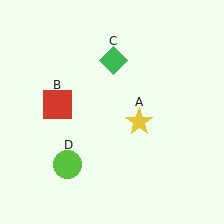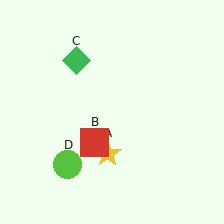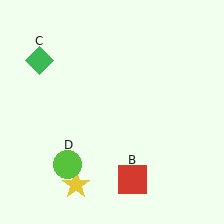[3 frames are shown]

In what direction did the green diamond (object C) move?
The green diamond (object C) moved left.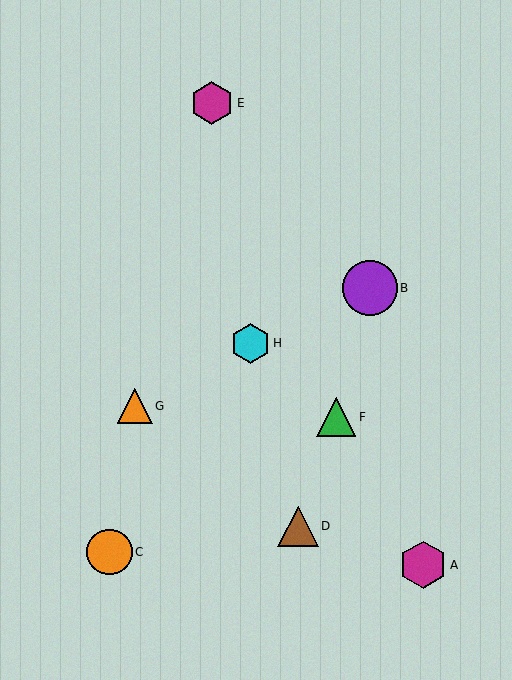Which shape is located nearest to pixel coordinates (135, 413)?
The orange triangle (labeled G) at (135, 406) is nearest to that location.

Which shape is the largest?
The purple circle (labeled B) is the largest.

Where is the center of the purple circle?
The center of the purple circle is at (370, 288).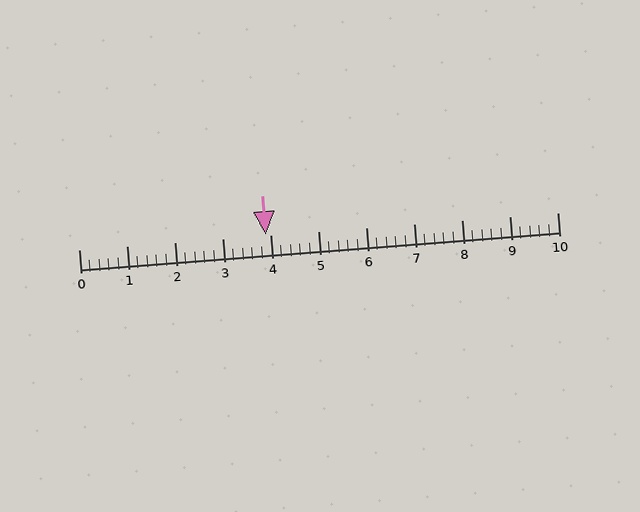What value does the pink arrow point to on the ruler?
The pink arrow points to approximately 3.9.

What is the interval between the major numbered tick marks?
The major tick marks are spaced 1 units apart.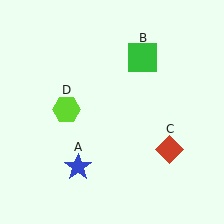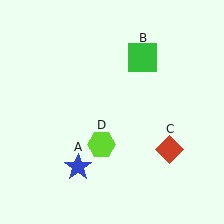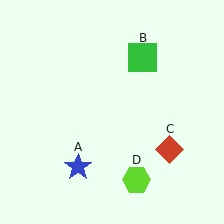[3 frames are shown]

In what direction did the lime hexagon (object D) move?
The lime hexagon (object D) moved down and to the right.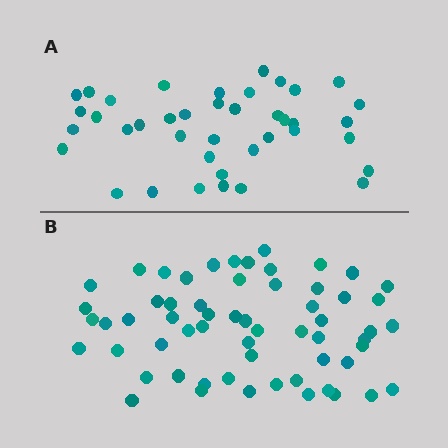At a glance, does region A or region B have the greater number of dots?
Region B (the bottom region) has more dots.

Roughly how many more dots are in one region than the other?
Region B has approximately 20 more dots than region A.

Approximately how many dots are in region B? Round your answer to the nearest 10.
About 60 dots.